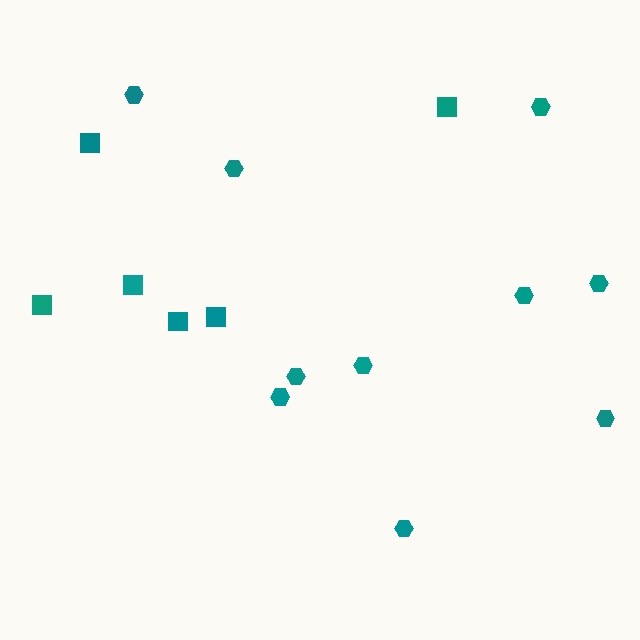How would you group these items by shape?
There are 2 groups: one group of squares (6) and one group of hexagons (10).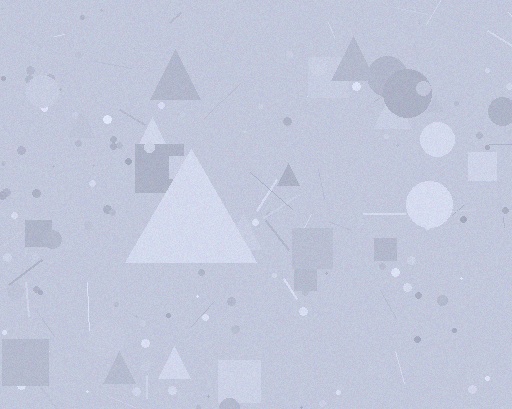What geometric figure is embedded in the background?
A triangle is embedded in the background.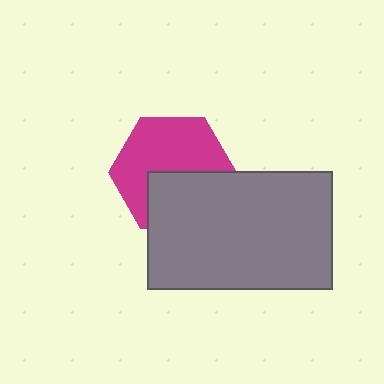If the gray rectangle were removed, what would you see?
You would see the complete magenta hexagon.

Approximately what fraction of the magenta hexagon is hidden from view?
Roughly 39% of the magenta hexagon is hidden behind the gray rectangle.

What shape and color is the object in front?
The object in front is a gray rectangle.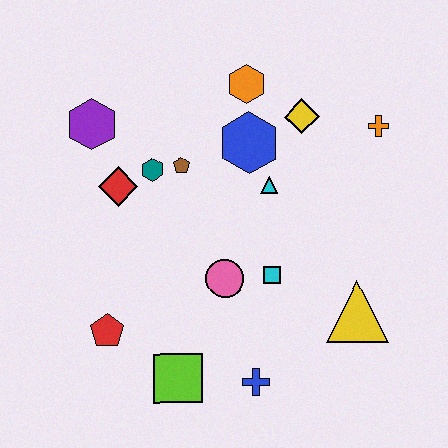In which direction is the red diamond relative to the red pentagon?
The red diamond is above the red pentagon.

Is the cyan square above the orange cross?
No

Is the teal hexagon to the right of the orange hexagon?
No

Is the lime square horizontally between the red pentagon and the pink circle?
Yes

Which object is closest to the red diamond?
The teal hexagon is closest to the red diamond.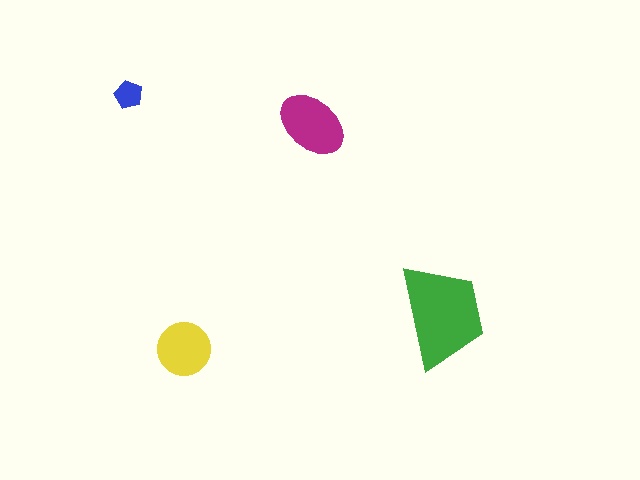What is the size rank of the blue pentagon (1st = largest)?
4th.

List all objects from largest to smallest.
The green trapezoid, the magenta ellipse, the yellow circle, the blue pentagon.